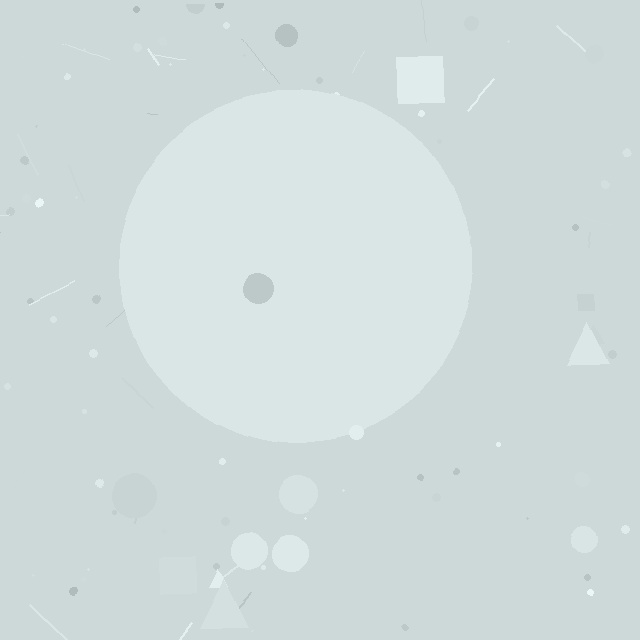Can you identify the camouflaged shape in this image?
The camouflaged shape is a circle.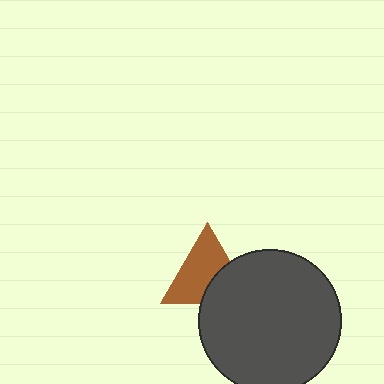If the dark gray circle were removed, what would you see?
You would see the complete brown triangle.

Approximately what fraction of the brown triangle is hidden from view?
Roughly 34% of the brown triangle is hidden behind the dark gray circle.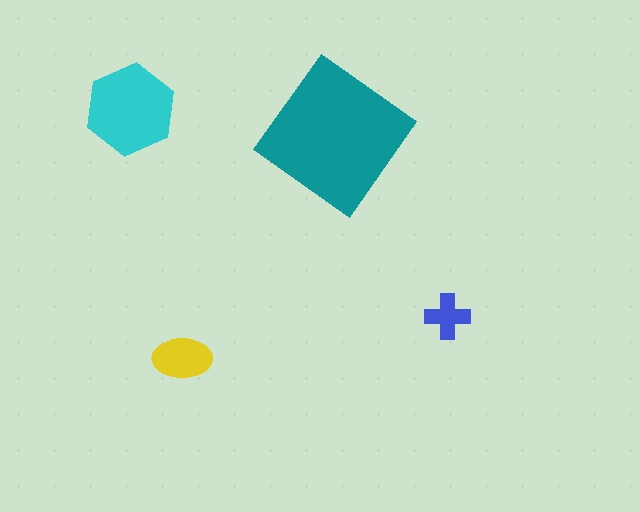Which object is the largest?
The teal diamond.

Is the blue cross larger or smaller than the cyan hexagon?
Smaller.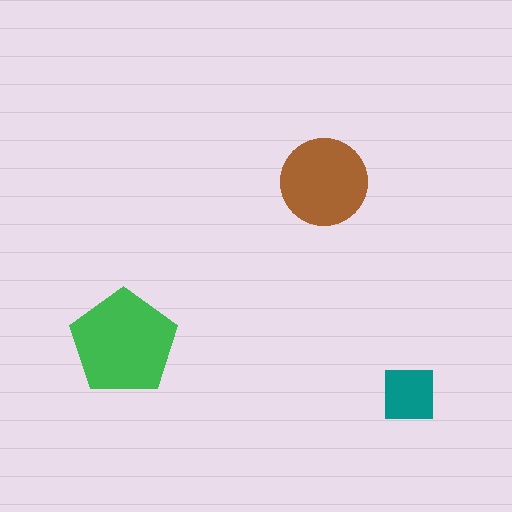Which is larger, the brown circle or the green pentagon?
The green pentagon.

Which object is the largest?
The green pentagon.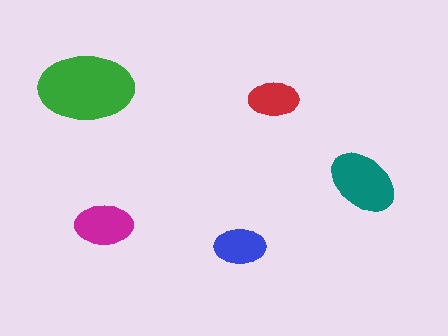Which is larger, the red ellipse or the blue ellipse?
The blue one.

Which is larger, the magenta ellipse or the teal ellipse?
The teal one.